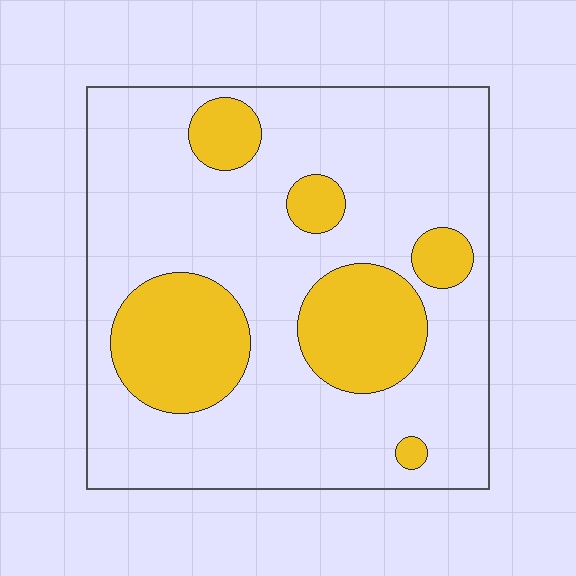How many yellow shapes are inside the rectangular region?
6.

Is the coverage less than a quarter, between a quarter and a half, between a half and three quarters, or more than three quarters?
Less than a quarter.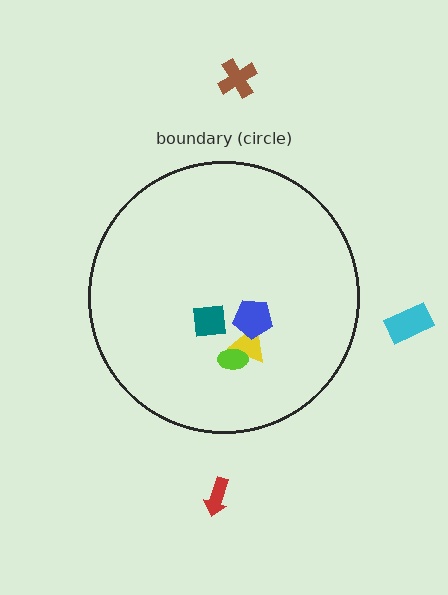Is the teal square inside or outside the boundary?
Inside.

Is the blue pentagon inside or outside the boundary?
Inside.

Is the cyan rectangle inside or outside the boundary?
Outside.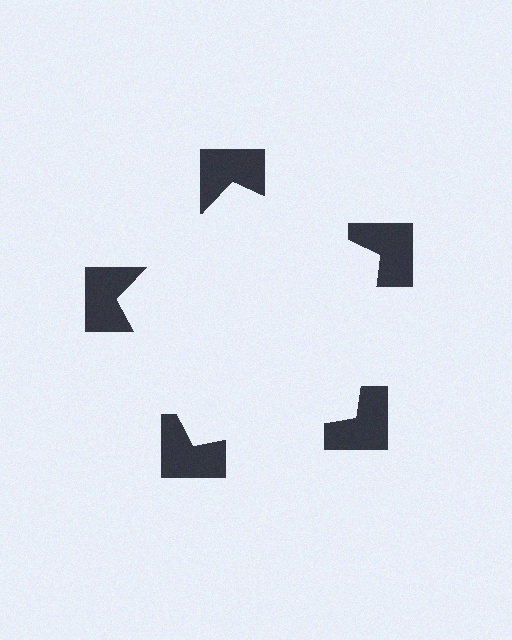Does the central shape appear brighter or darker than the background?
It typically appears slightly brighter than the background, even though no actual brightness change is drawn.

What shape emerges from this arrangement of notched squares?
An illusory pentagon — its edges are inferred from the aligned wedge cuts in the notched squares, not physically drawn.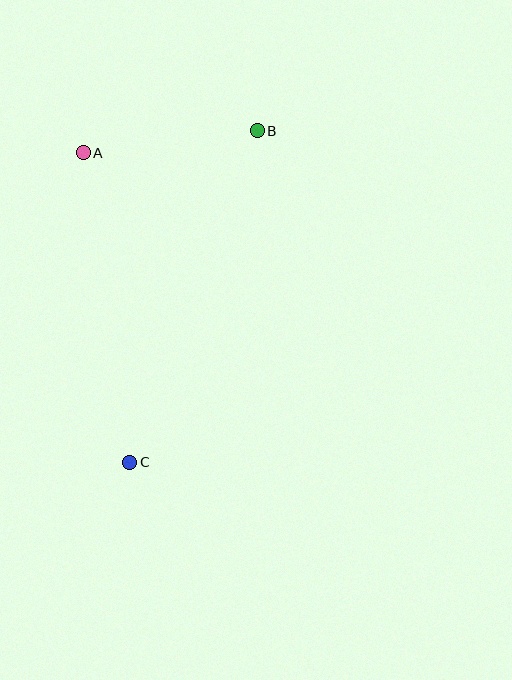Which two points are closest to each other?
Points A and B are closest to each other.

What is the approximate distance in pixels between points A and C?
The distance between A and C is approximately 313 pixels.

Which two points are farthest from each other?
Points B and C are farthest from each other.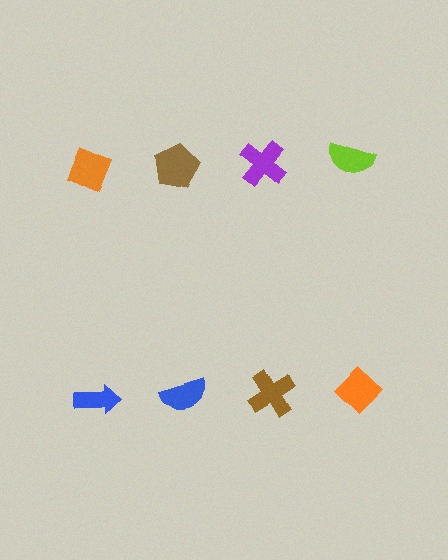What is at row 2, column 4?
An orange diamond.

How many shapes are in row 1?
4 shapes.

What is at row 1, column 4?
A lime semicircle.